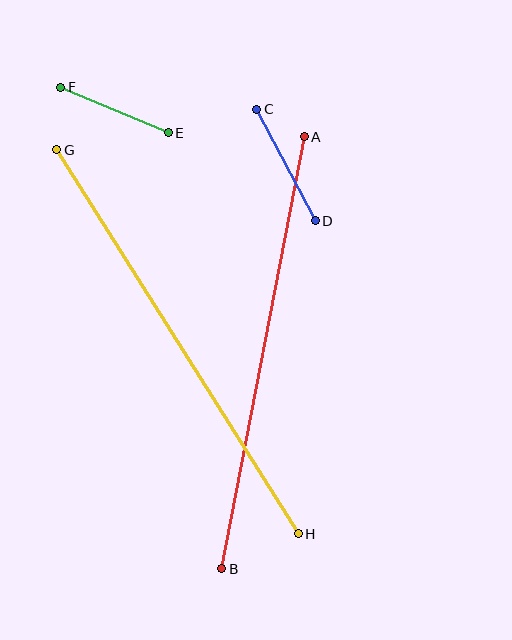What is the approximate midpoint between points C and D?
The midpoint is at approximately (286, 165) pixels.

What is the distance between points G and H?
The distance is approximately 453 pixels.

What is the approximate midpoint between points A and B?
The midpoint is at approximately (263, 353) pixels.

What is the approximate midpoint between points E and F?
The midpoint is at approximately (115, 110) pixels.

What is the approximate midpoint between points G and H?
The midpoint is at approximately (178, 342) pixels.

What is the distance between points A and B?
The distance is approximately 440 pixels.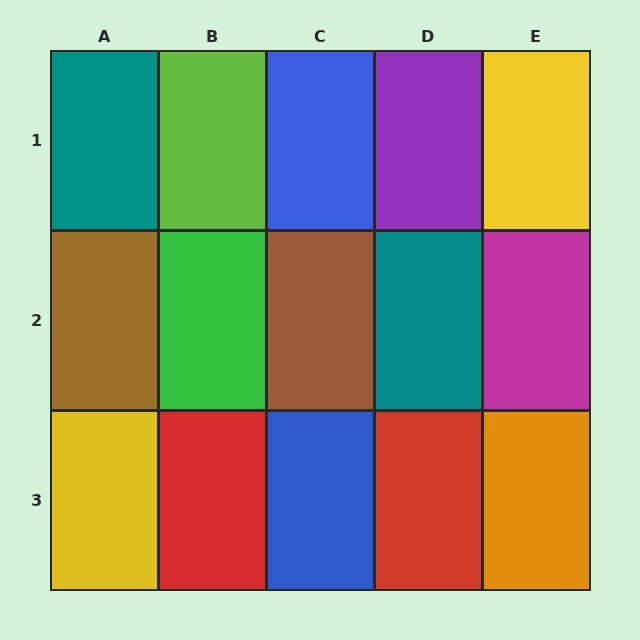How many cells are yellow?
2 cells are yellow.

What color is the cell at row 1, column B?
Lime.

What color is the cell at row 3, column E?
Orange.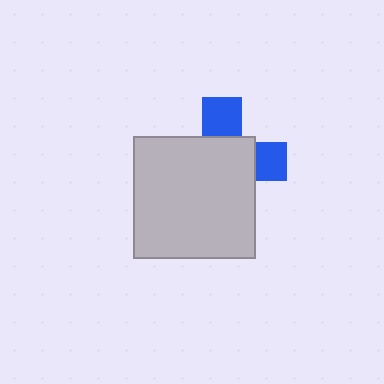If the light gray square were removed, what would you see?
You would see the complete blue cross.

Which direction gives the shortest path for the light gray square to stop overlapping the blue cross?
Moving toward the lower-left gives the shortest separation.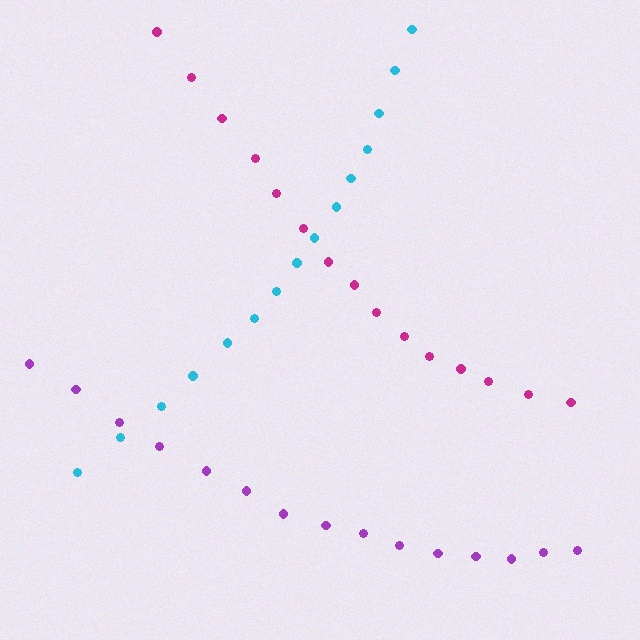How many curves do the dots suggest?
There are 3 distinct paths.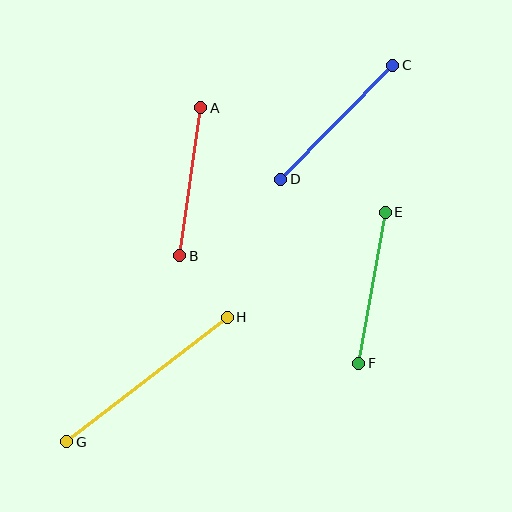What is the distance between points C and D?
The distance is approximately 160 pixels.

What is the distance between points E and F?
The distance is approximately 153 pixels.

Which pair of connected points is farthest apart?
Points G and H are farthest apart.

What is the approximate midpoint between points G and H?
The midpoint is at approximately (147, 379) pixels.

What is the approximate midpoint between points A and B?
The midpoint is at approximately (190, 182) pixels.